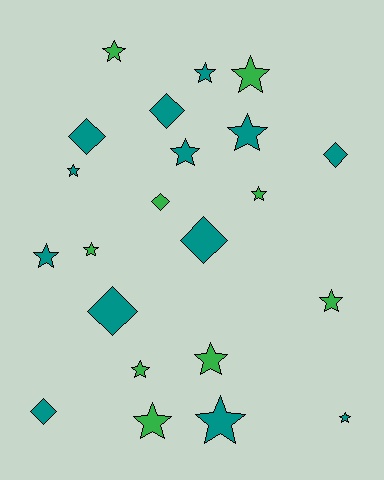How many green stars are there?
There are 8 green stars.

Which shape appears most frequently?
Star, with 15 objects.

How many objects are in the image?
There are 22 objects.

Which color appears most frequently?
Teal, with 13 objects.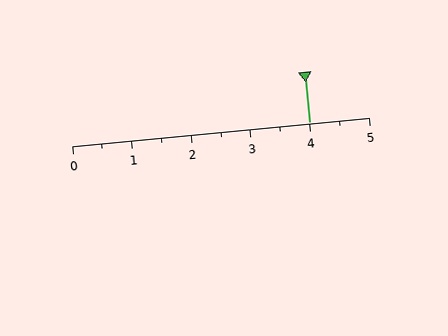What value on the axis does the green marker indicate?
The marker indicates approximately 4.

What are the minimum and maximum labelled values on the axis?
The axis runs from 0 to 5.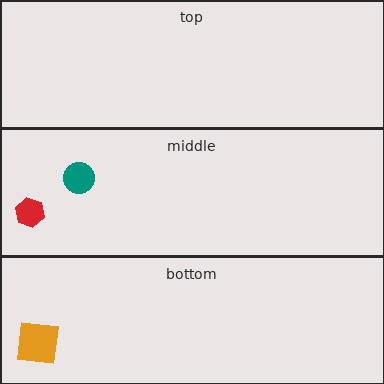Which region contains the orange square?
The bottom region.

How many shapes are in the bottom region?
1.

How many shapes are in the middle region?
2.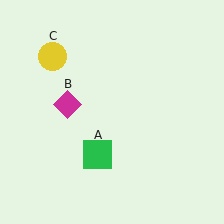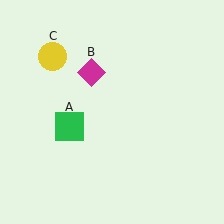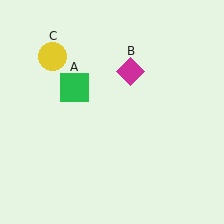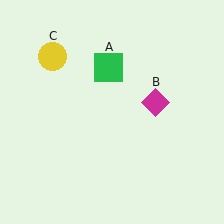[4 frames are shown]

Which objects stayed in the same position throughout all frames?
Yellow circle (object C) remained stationary.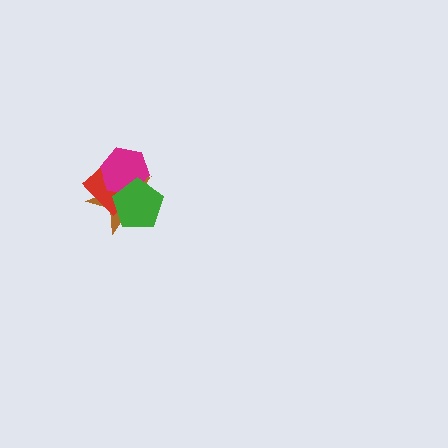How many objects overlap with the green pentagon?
3 objects overlap with the green pentagon.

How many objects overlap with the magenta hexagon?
3 objects overlap with the magenta hexagon.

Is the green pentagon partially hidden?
No, no other shape covers it.